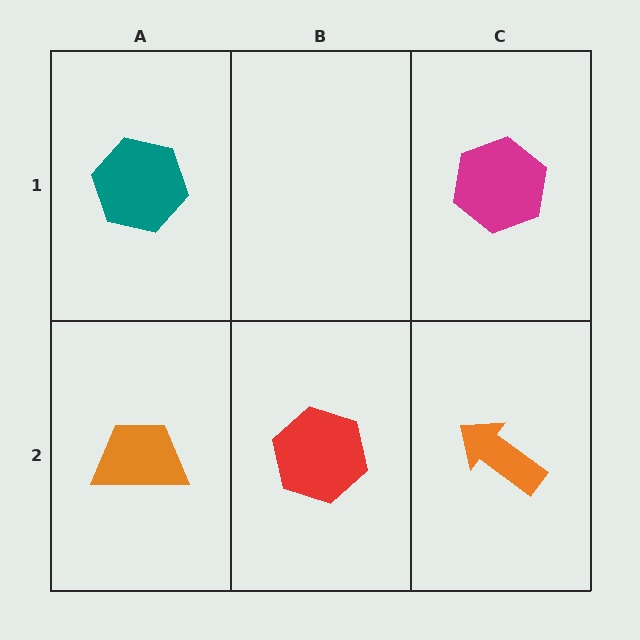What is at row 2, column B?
A red hexagon.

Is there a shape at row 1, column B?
No, that cell is empty.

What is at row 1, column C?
A magenta hexagon.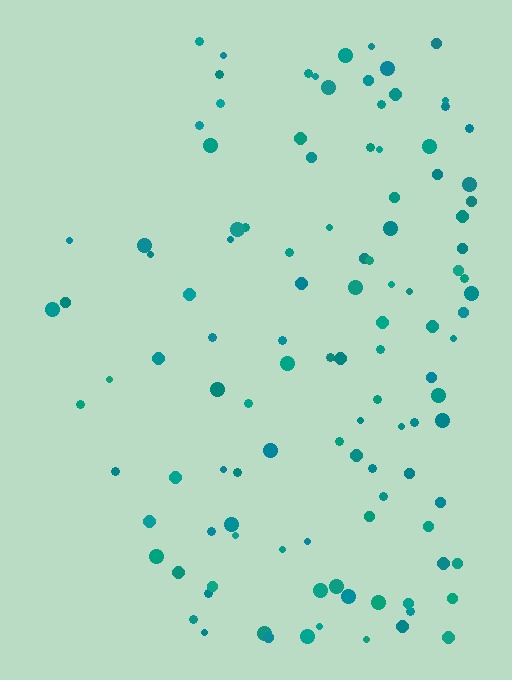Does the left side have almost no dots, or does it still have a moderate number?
Still a moderate number, just noticeably fewer than the right.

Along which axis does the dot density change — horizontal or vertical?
Horizontal.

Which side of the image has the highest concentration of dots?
The right.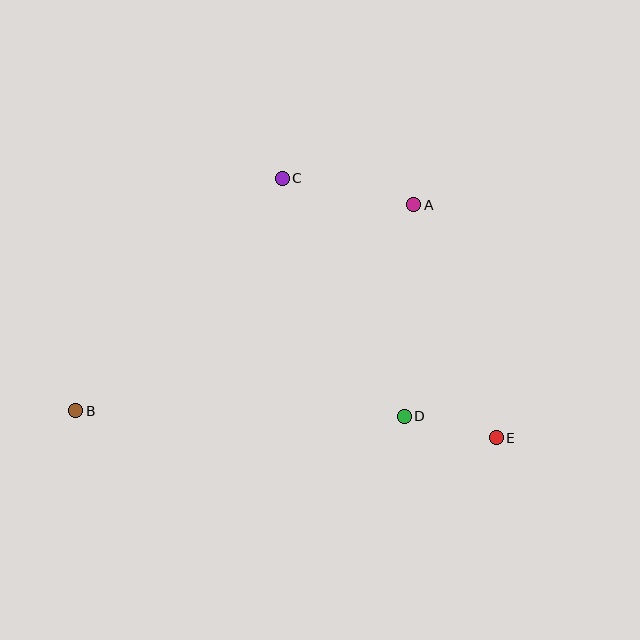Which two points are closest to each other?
Points D and E are closest to each other.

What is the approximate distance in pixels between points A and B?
The distance between A and B is approximately 396 pixels.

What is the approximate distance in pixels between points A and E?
The distance between A and E is approximately 247 pixels.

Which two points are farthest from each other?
Points B and E are farthest from each other.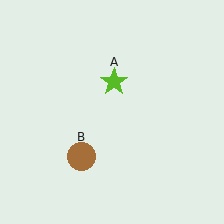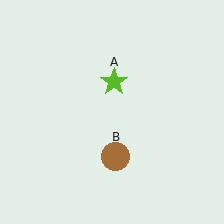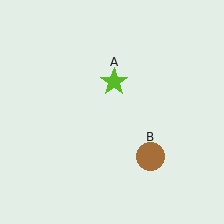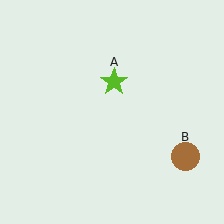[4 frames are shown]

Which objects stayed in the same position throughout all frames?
Lime star (object A) remained stationary.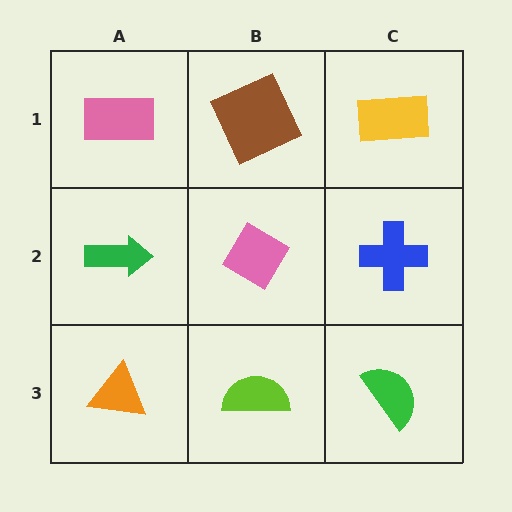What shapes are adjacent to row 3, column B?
A pink diamond (row 2, column B), an orange triangle (row 3, column A), a green semicircle (row 3, column C).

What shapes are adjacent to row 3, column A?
A green arrow (row 2, column A), a lime semicircle (row 3, column B).